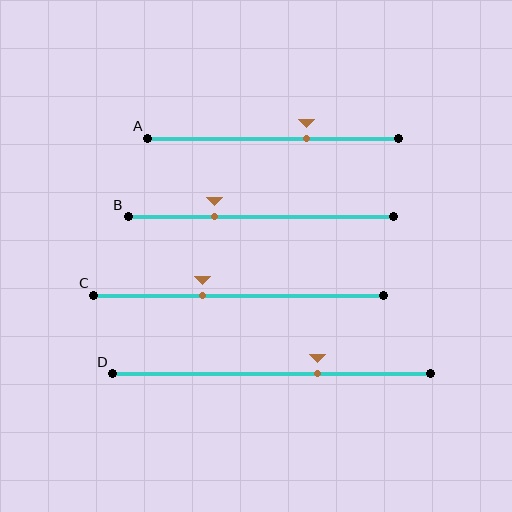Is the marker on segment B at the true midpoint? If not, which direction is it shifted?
No, the marker on segment B is shifted to the left by about 18% of the segment length.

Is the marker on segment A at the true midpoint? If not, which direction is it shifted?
No, the marker on segment A is shifted to the right by about 13% of the segment length.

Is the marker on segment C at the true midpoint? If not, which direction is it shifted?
No, the marker on segment C is shifted to the left by about 12% of the segment length.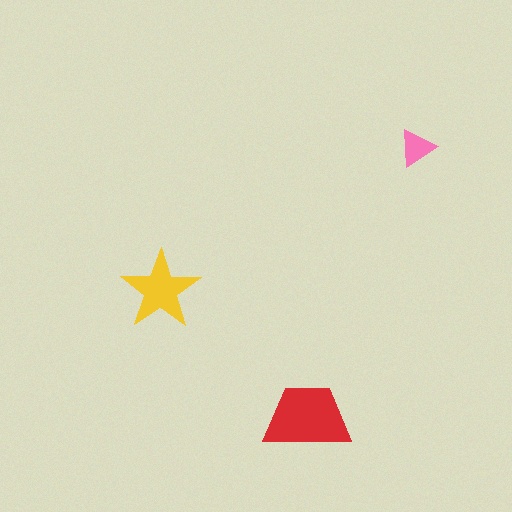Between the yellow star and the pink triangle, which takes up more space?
The yellow star.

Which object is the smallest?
The pink triangle.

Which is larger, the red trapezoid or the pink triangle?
The red trapezoid.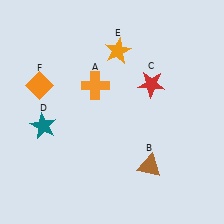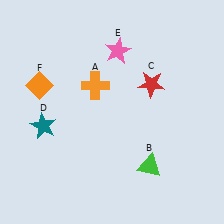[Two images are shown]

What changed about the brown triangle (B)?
In Image 1, B is brown. In Image 2, it changed to green.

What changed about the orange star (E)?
In Image 1, E is orange. In Image 2, it changed to pink.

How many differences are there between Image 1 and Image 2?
There are 2 differences between the two images.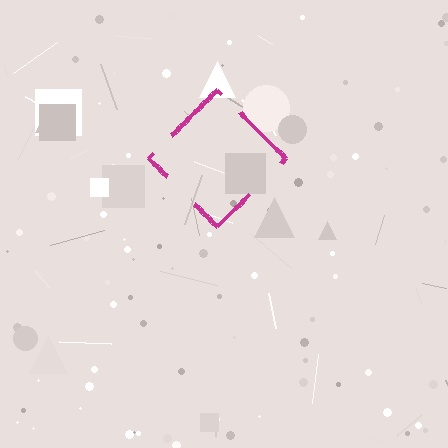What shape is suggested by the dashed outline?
The dashed outline suggests a diamond.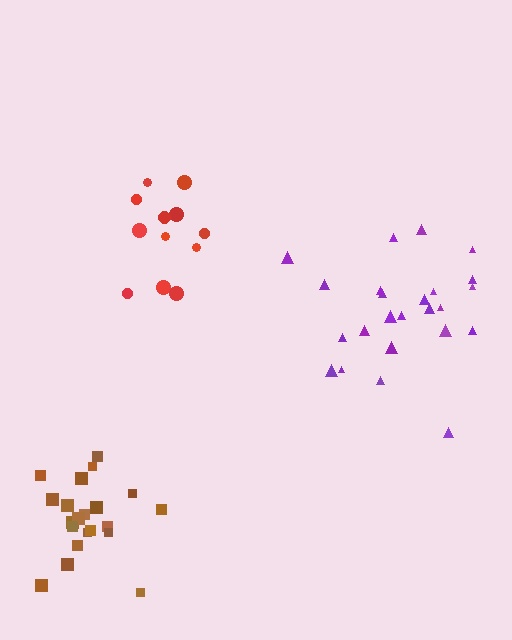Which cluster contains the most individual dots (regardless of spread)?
Purple (24).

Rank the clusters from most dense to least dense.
brown, red, purple.